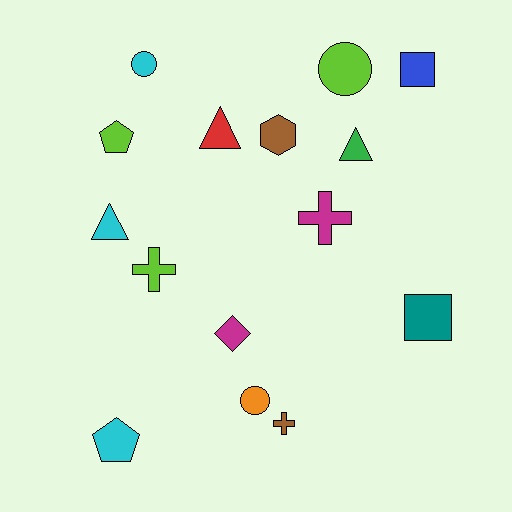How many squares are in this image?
There are 2 squares.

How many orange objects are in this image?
There is 1 orange object.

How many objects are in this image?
There are 15 objects.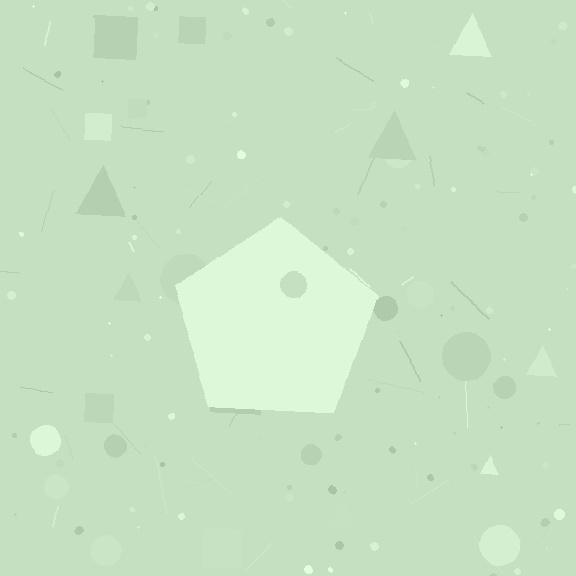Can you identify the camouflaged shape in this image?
The camouflaged shape is a pentagon.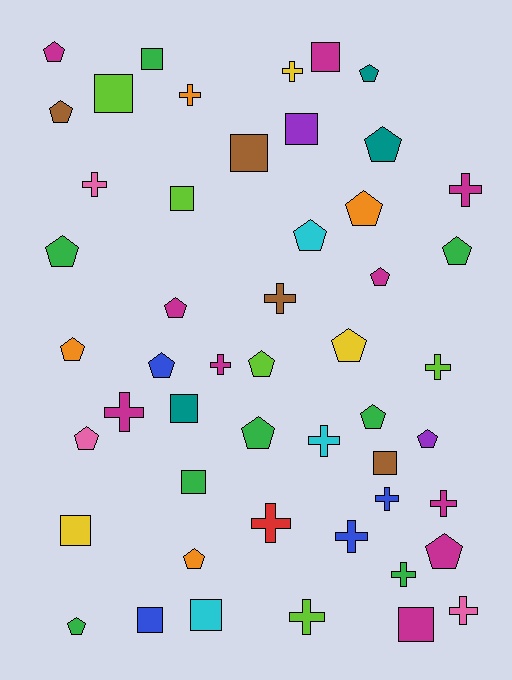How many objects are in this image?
There are 50 objects.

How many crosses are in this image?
There are 16 crosses.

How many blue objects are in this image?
There are 4 blue objects.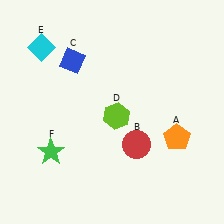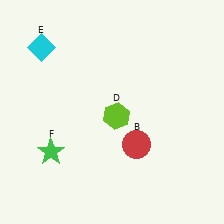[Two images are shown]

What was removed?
The blue diamond (C), the orange pentagon (A) were removed in Image 2.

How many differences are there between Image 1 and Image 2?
There are 2 differences between the two images.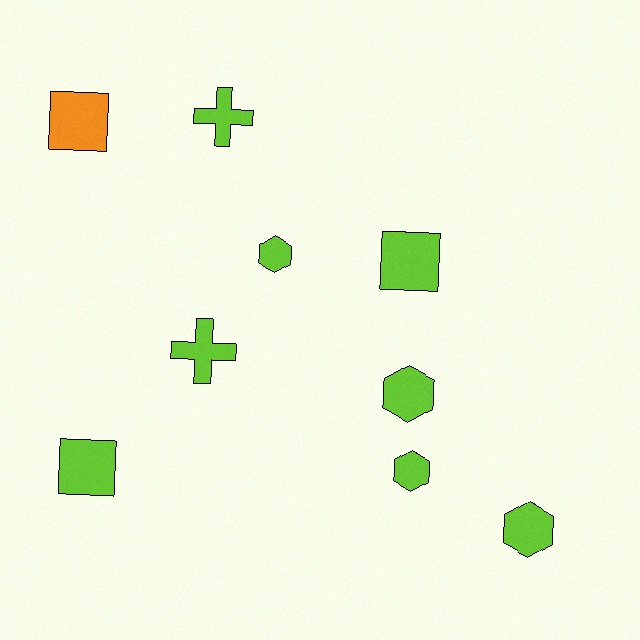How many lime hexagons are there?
There are 4 lime hexagons.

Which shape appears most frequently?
Hexagon, with 4 objects.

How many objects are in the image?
There are 9 objects.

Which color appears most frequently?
Lime, with 8 objects.